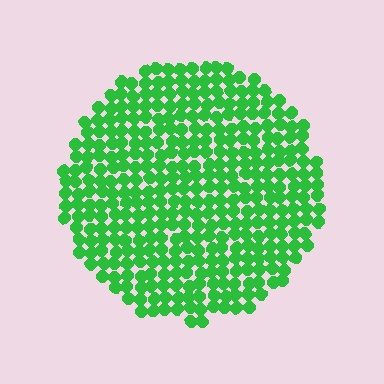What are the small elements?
The small elements are circles.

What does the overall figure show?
The overall figure shows a circle.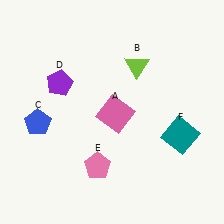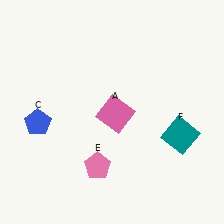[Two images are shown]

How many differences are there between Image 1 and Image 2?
There are 2 differences between the two images.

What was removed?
The purple pentagon (D), the lime triangle (B) were removed in Image 2.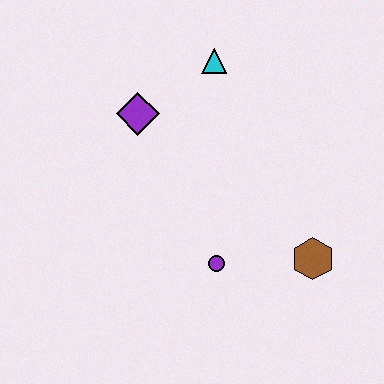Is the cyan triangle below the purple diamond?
No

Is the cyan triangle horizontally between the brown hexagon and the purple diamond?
Yes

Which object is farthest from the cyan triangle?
The brown hexagon is farthest from the cyan triangle.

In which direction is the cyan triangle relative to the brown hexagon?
The cyan triangle is above the brown hexagon.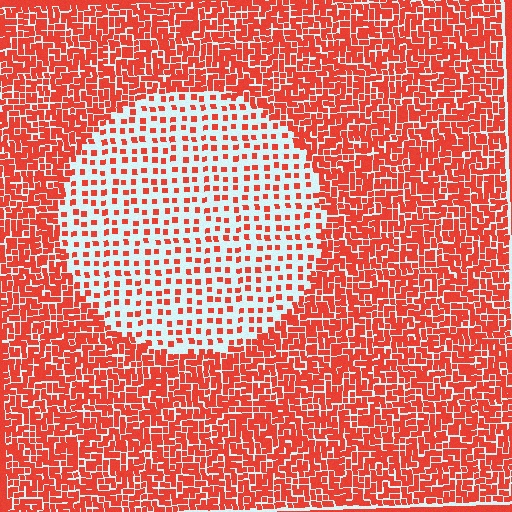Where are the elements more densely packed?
The elements are more densely packed outside the circle boundary.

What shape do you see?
I see a circle.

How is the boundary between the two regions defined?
The boundary is defined by a change in element density (approximately 2.8x ratio). All elements are the same color, size, and shape.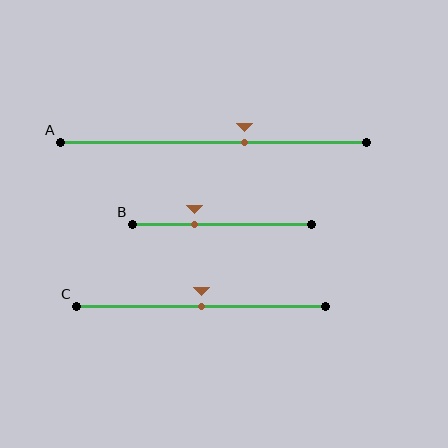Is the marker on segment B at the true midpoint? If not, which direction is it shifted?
No, the marker on segment B is shifted to the left by about 15% of the segment length.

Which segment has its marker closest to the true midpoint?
Segment C has its marker closest to the true midpoint.